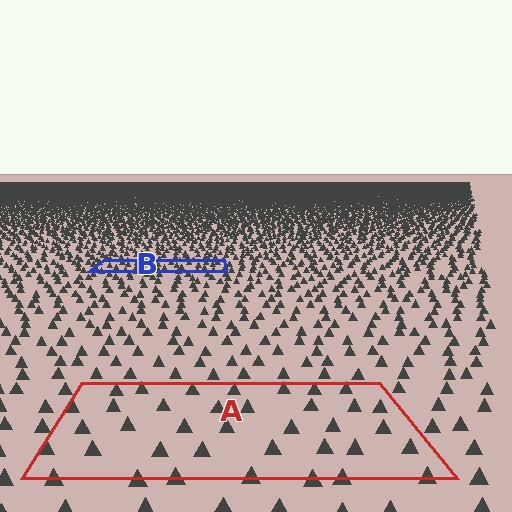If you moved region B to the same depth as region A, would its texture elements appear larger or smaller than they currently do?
They would appear larger. At a closer depth, the same texture elements are projected at a bigger on-screen size.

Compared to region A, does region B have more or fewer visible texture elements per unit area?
Region B has more texture elements per unit area — they are packed more densely because it is farther away.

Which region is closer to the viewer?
Region A is closer. The texture elements there are larger and more spread out.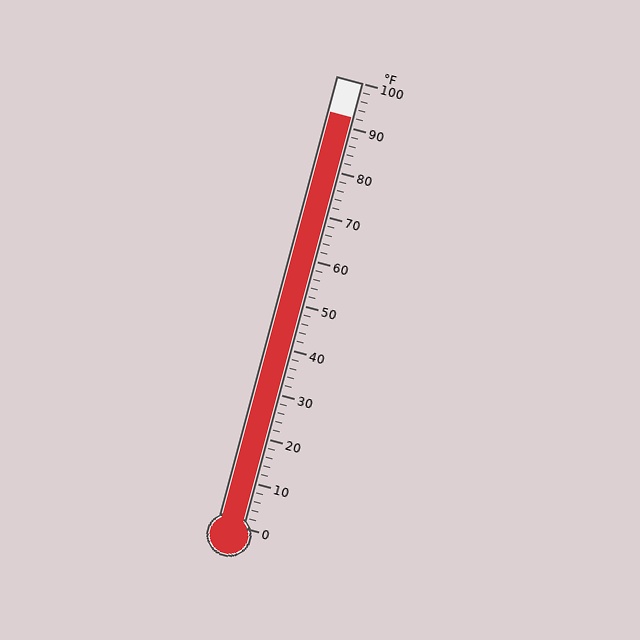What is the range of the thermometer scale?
The thermometer scale ranges from 0°F to 100°F.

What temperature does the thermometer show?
The thermometer shows approximately 92°F.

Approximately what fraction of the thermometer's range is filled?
The thermometer is filled to approximately 90% of its range.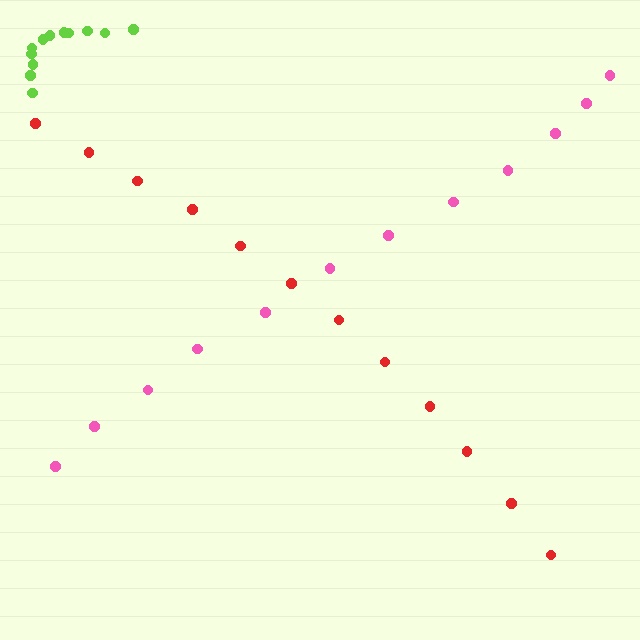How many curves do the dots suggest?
There are 3 distinct paths.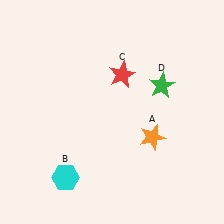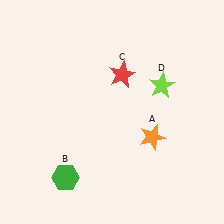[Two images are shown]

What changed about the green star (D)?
In Image 1, D is green. In Image 2, it changed to lime.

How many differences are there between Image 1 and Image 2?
There are 2 differences between the two images.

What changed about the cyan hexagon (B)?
In Image 1, B is cyan. In Image 2, it changed to green.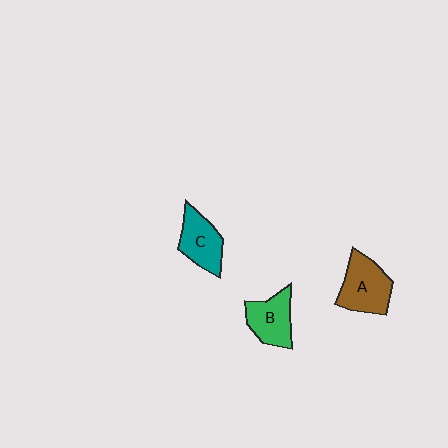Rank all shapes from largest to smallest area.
From largest to smallest: A (brown), B (green), C (teal).